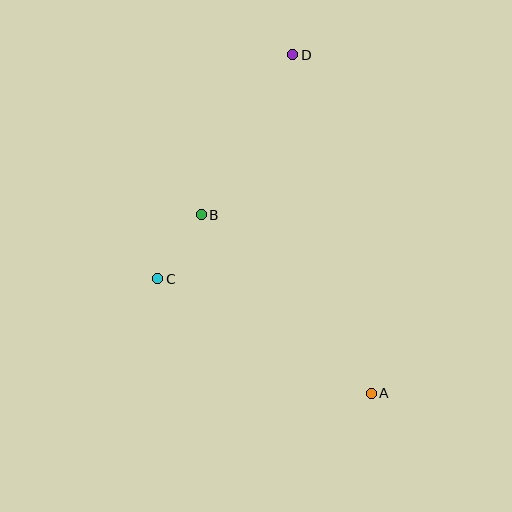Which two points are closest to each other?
Points B and C are closest to each other.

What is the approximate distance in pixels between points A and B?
The distance between A and B is approximately 247 pixels.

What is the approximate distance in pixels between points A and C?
The distance between A and C is approximately 242 pixels.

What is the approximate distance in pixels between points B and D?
The distance between B and D is approximately 184 pixels.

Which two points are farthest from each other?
Points A and D are farthest from each other.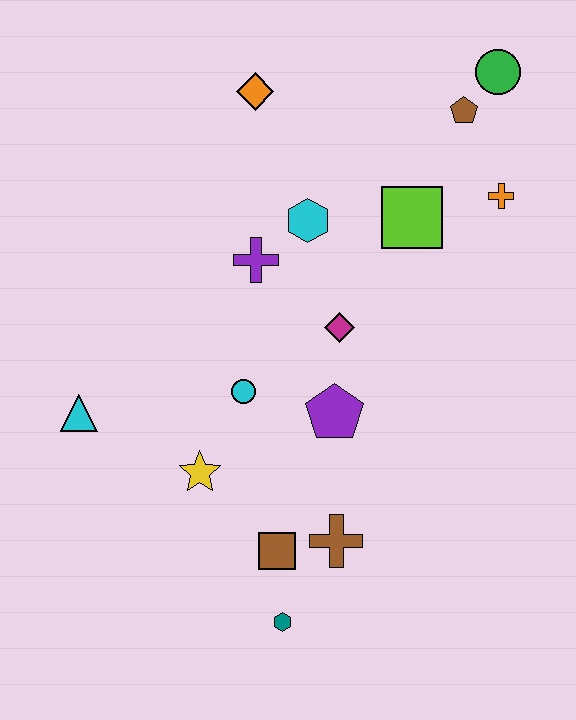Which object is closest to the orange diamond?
The cyan hexagon is closest to the orange diamond.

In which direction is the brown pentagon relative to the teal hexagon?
The brown pentagon is above the teal hexagon.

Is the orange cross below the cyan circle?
No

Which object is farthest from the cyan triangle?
The green circle is farthest from the cyan triangle.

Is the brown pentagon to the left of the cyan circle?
No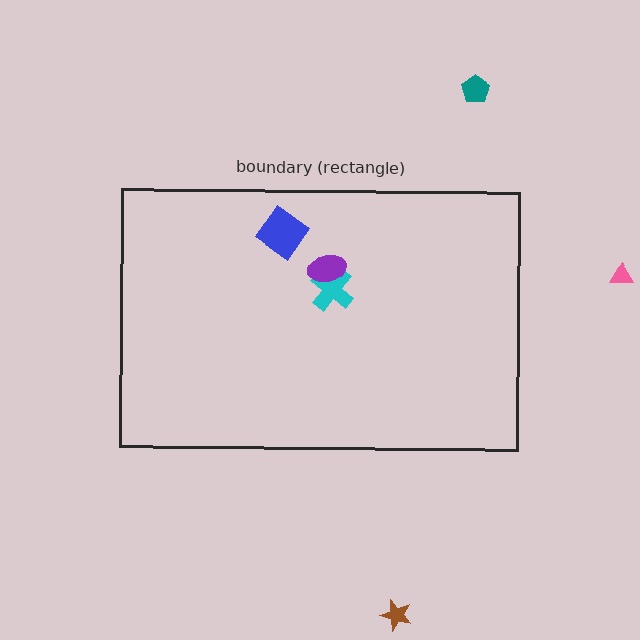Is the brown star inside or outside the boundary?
Outside.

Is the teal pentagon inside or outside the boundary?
Outside.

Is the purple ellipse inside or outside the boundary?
Inside.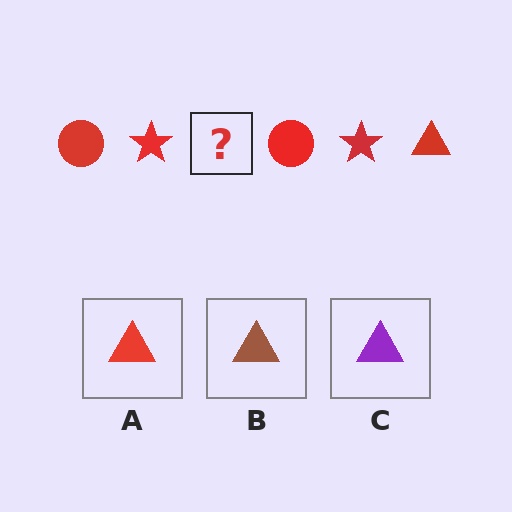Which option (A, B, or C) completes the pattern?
A.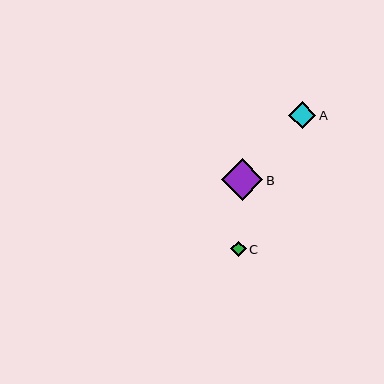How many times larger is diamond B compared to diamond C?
Diamond B is approximately 2.6 times the size of diamond C.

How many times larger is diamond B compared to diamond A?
Diamond B is approximately 1.5 times the size of diamond A.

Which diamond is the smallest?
Diamond C is the smallest with a size of approximately 16 pixels.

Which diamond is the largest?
Diamond B is the largest with a size of approximately 41 pixels.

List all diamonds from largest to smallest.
From largest to smallest: B, A, C.